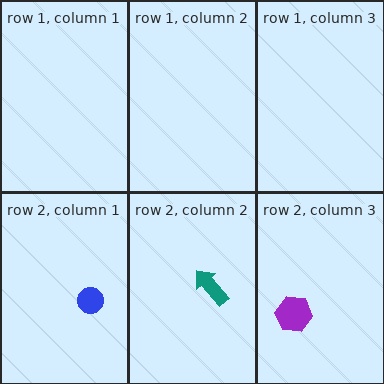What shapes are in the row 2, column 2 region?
The teal arrow.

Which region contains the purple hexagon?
The row 2, column 3 region.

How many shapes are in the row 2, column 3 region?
1.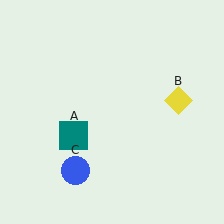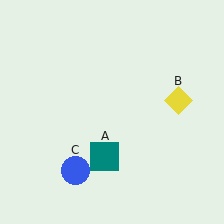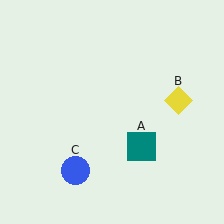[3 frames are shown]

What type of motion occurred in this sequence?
The teal square (object A) rotated counterclockwise around the center of the scene.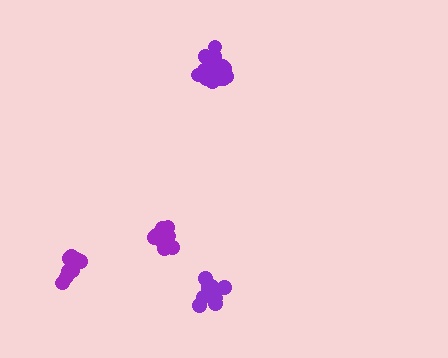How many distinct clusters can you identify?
There are 4 distinct clusters.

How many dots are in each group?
Group 1: 9 dots, Group 2: 12 dots, Group 3: 11 dots, Group 4: 14 dots (46 total).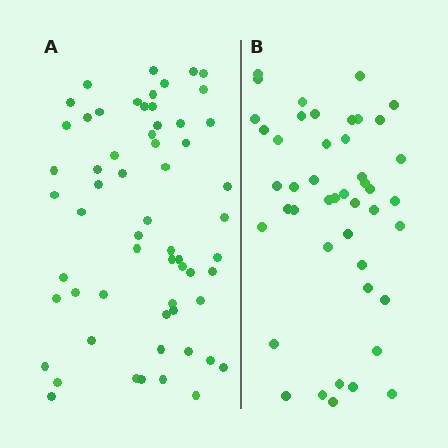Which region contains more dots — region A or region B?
Region A (the left region) has more dots.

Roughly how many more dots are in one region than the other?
Region A has approximately 15 more dots than region B.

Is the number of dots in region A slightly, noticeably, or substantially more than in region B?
Region A has noticeably more, but not dramatically so. The ratio is roughly 1.3 to 1.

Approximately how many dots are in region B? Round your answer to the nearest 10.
About 40 dots. (The exact count is 45, which rounds to 40.)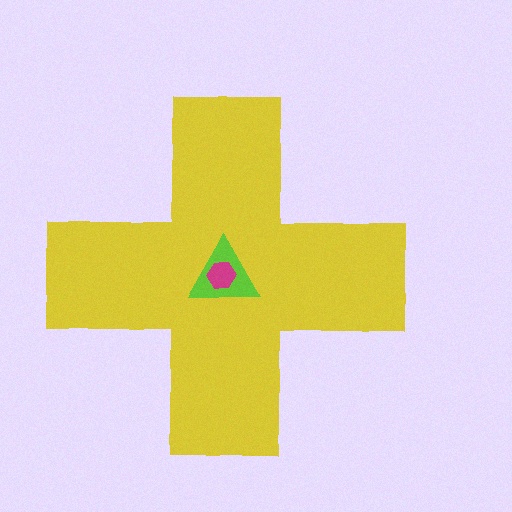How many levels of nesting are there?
3.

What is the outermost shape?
The yellow cross.